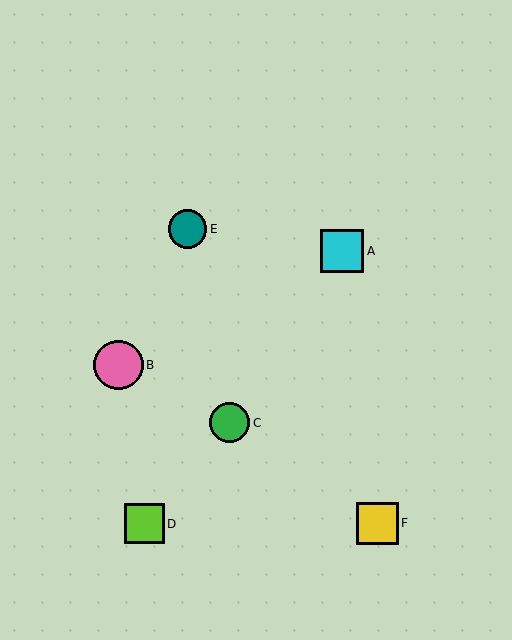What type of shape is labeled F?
Shape F is a yellow square.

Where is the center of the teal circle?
The center of the teal circle is at (187, 229).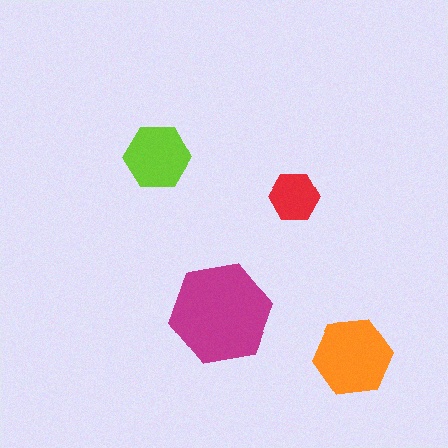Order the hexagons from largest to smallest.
the magenta one, the orange one, the lime one, the red one.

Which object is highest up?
The lime hexagon is topmost.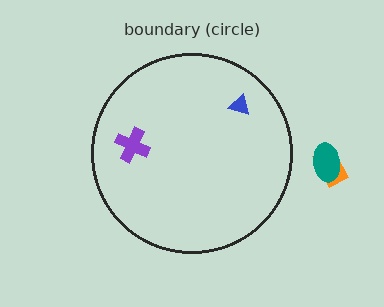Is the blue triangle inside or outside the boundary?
Inside.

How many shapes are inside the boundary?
2 inside, 2 outside.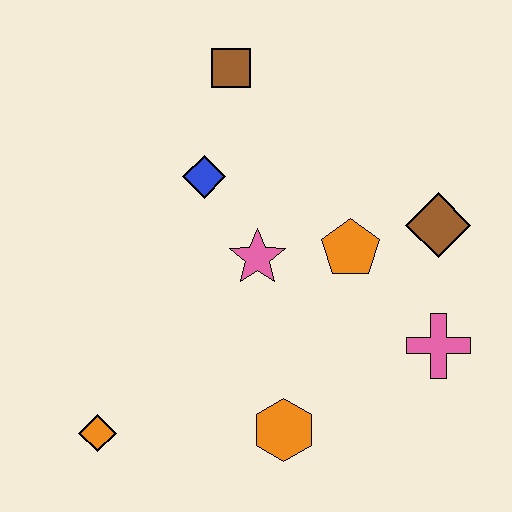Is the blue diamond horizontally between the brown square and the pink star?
No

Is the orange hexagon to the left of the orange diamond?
No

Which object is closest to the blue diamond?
The pink star is closest to the blue diamond.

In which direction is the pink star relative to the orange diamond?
The pink star is above the orange diamond.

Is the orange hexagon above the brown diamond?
No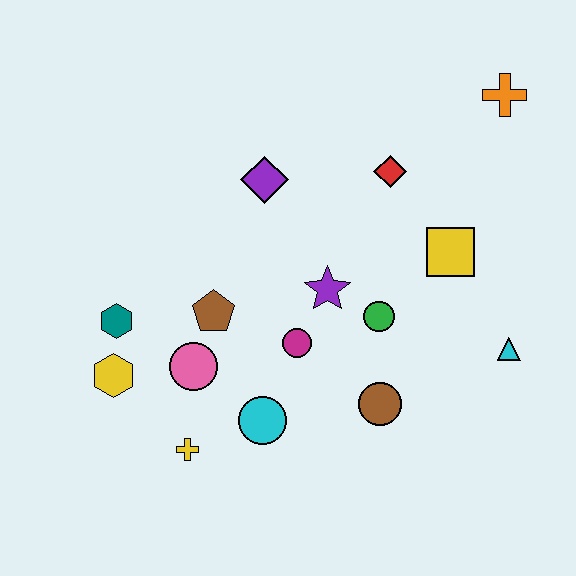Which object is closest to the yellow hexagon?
The teal hexagon is closest to the yellow hexagon.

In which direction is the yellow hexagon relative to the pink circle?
The yellow hexagon is to the left of the pink circle.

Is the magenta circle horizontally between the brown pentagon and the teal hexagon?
No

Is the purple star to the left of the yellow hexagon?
No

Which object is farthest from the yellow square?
The yellow hexagon is farthest from the yellow square.